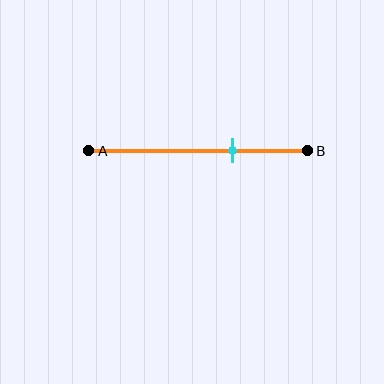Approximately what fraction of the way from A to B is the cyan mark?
The cyan mark is approximately 65% of the way from A to B.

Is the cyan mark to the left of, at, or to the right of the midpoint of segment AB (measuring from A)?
The cyan mark is to the right of the midpoint of segment AB.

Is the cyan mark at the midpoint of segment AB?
No, the mark is at about 65% from A, not at the 50% midpoint.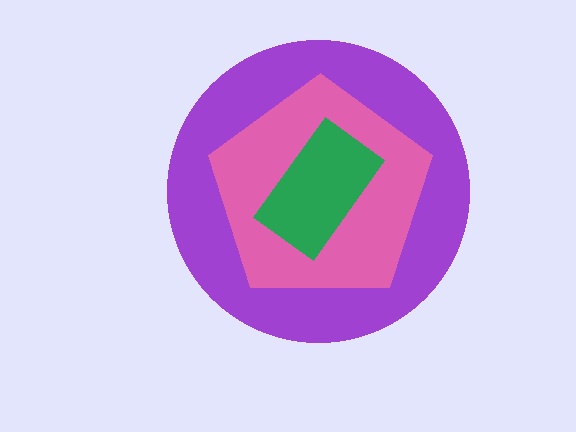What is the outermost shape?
The purple circle.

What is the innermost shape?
The green rectangle.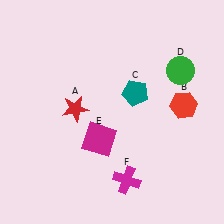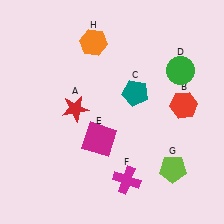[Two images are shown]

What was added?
A lime pentagon (G), an orange hexagon (H) were added in Image 2.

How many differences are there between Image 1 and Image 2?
There are 2 differences between the two images.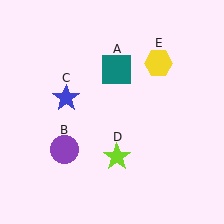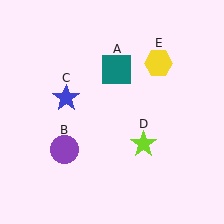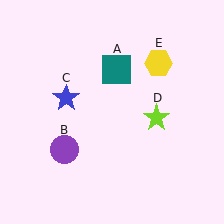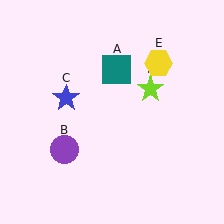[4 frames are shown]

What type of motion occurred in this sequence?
The lime star (object D) rotated counterclockwise around the center of the scene.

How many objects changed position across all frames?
1 object changed position: lime star (object D).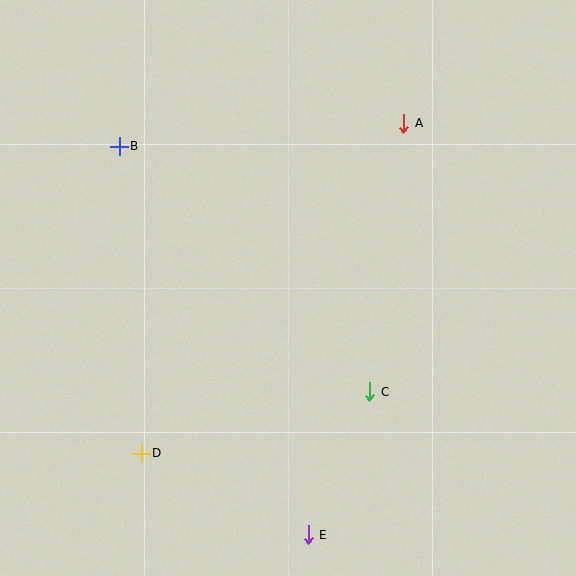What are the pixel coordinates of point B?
Point B is at (119, 146).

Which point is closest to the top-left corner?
Point B is closest to the top-left corner.